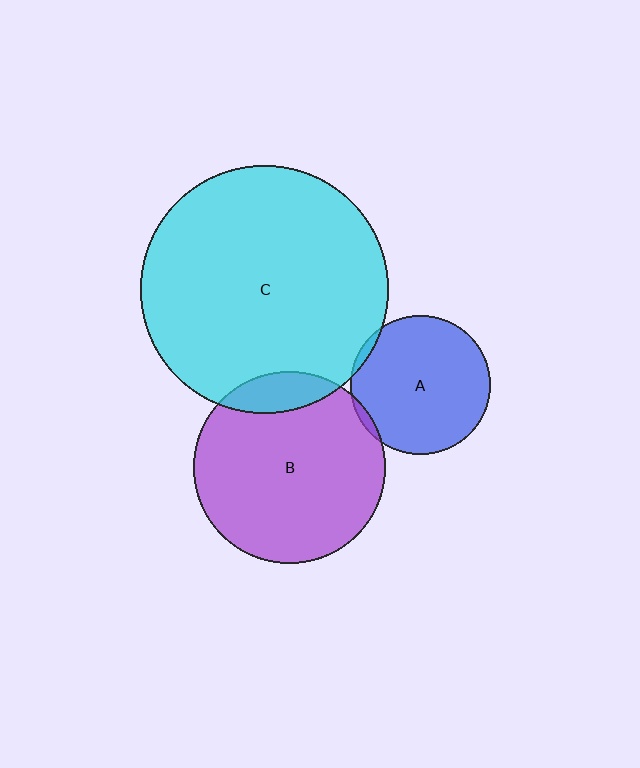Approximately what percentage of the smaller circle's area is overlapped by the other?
Approximately 5%.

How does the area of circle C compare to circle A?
Approximately 3.1 times.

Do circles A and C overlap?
Yes.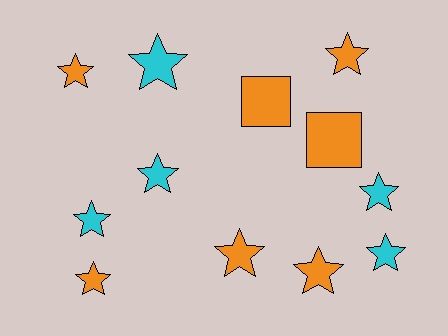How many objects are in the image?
There are 12 objects.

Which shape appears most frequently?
Star, with 10 objects.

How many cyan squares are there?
There are no cyan squares.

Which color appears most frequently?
Orange, with 7 objects.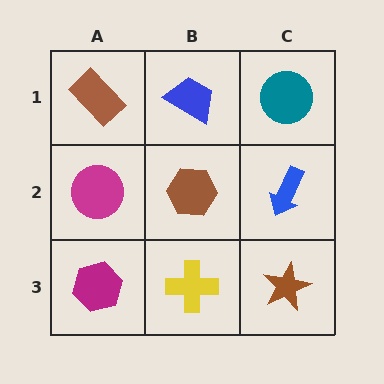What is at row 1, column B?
A blue trapezoid.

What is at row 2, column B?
A brown hexagon.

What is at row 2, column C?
A blue arrow.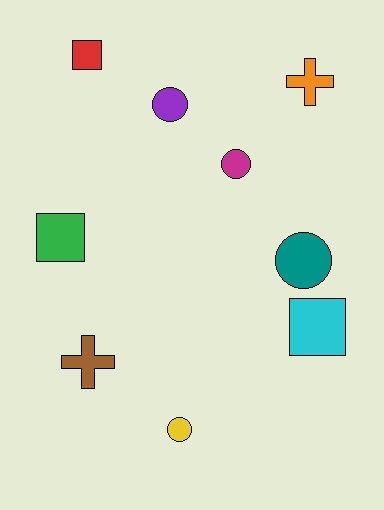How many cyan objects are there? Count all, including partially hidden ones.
There is 1 cyan object.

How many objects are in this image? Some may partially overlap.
There are 9 objects.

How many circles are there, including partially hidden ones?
There are 4 circles.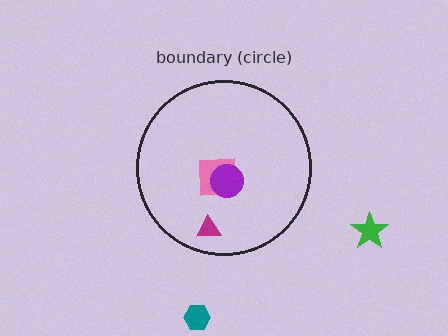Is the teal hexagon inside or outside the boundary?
Outside.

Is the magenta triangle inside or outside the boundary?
Inside.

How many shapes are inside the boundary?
3 inside, 2 outside.